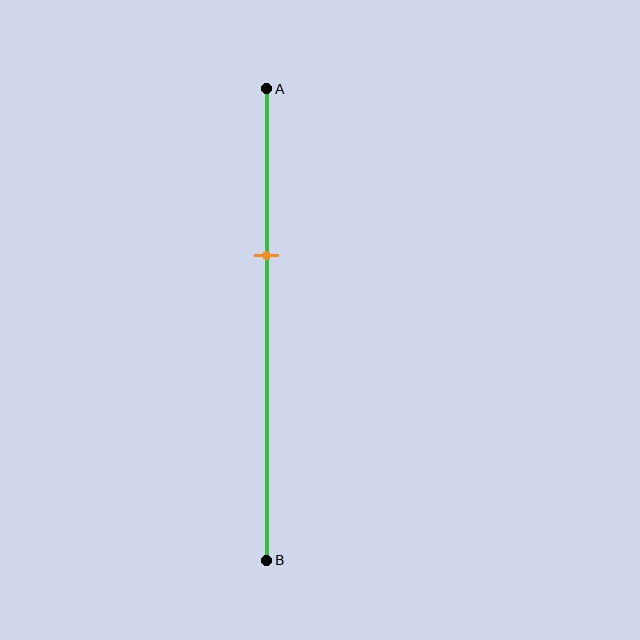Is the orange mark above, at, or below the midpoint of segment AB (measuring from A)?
The orange mark is above the midpoint of segment AB.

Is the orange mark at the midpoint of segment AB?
No, the mark is at about 35% from A, not at the 50% midpoint.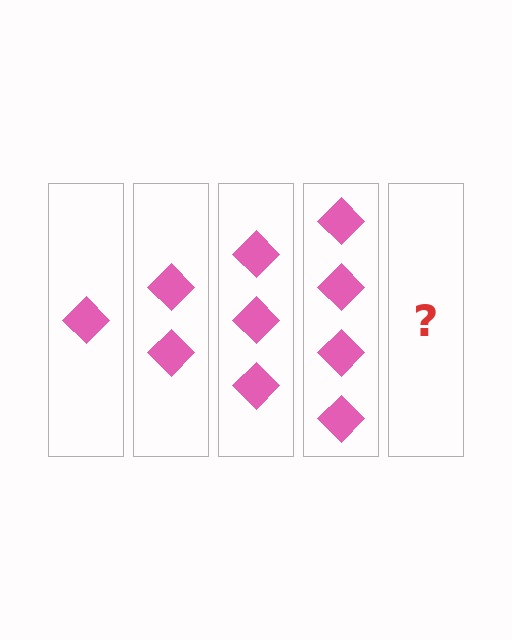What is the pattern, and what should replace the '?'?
The pattern is that each step adds one more diamond. The '?' should be 5 diamonds.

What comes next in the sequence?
The next element should be 5 diamonds.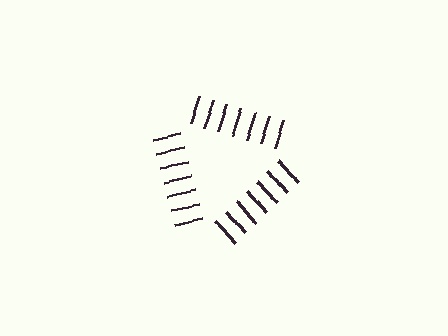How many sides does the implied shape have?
3 sides — the line-ends trace a triangle.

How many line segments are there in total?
21 — 7 along each of the 3 edges.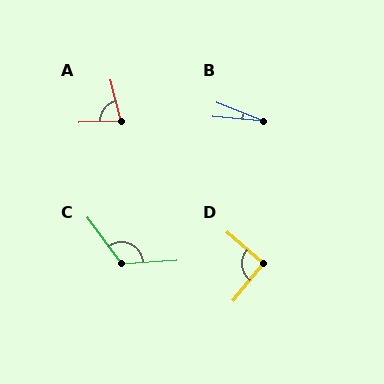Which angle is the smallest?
B, at approximately 17 degrees.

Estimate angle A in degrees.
Approximately 78 degrees.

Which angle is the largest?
C, at approximately 123 degrees.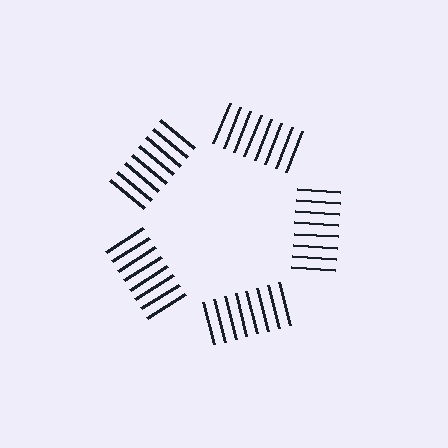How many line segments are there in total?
40 — 8 along each of the 5 edges.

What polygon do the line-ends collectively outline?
An illusory pentagon — the line segments terminate on its edges but no continuous stroke is drawn.